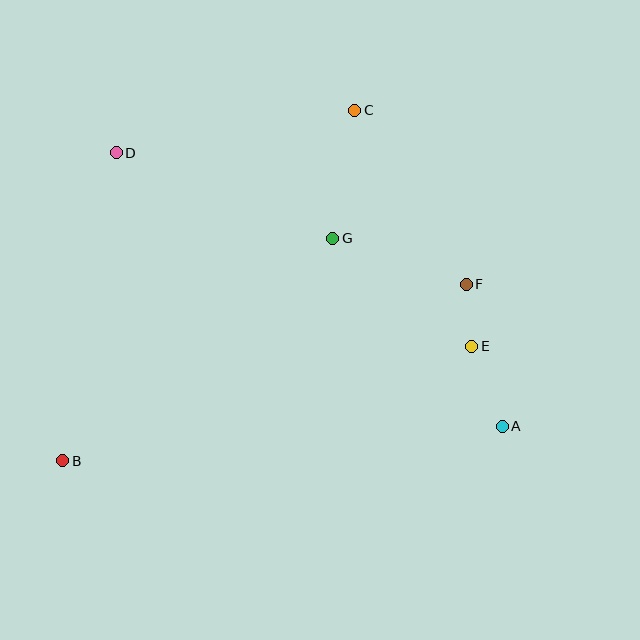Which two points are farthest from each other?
Points A and D are farthest from each other.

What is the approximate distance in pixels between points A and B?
The distance between A and B is approximately 441 pixels.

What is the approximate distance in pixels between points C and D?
The distance between C and D is approximately 242 pixels.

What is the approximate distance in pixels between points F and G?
The distance between F and G is approximately 142 pixels.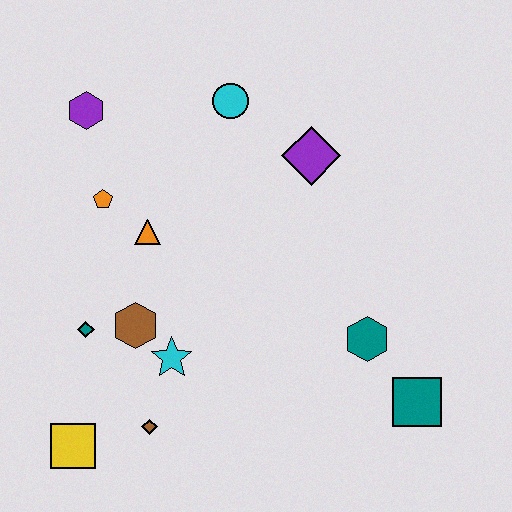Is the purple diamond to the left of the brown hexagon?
No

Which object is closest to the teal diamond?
The brown hexagon is closest to the teal diamond.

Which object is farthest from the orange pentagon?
The teal square is farthest from the orange pentagon.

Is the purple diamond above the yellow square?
Yes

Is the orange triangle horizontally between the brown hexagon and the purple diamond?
Yes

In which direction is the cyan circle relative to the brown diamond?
The cyan circle is above the brown diamond.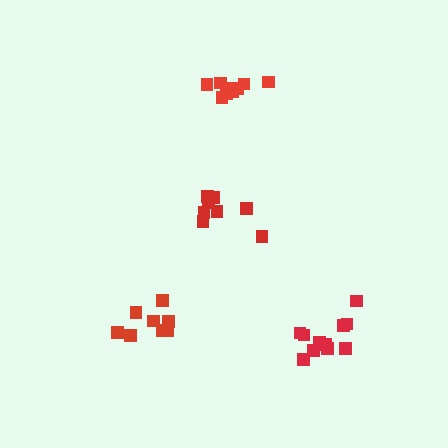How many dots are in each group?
Group 1: 8 dots, Group 2: 11 dots, Group 3: 10 dots, Group 4: 8 dots (37 total).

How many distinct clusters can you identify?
There are 4 distinct clusters.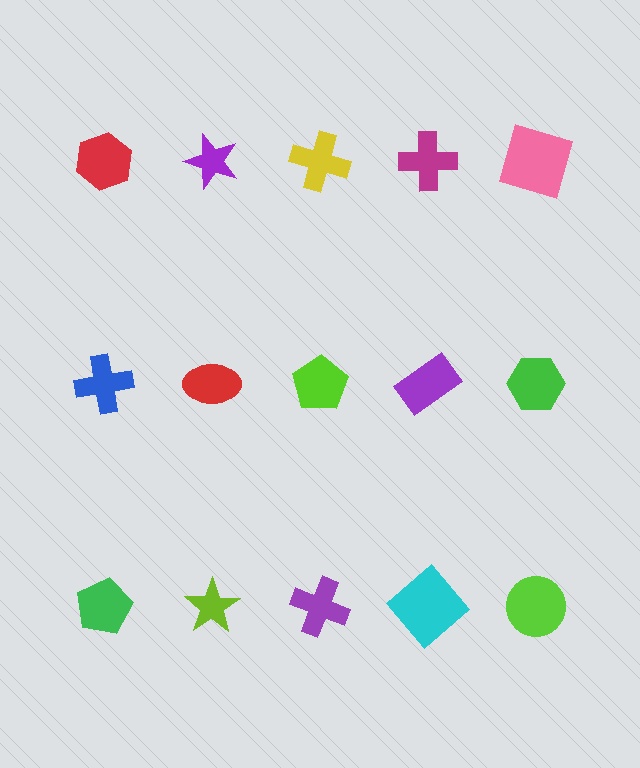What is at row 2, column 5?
A green hexagon.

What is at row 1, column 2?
A purple star.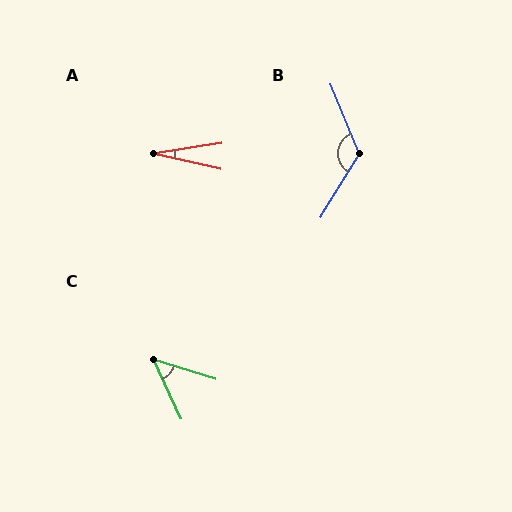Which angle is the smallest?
A, at approximately 22 degrees.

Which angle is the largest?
B, at approximately 126 degrees.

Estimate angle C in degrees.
Approximately 48 degrees.